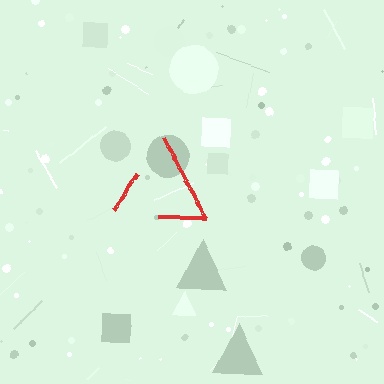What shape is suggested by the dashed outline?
The dashed outline suggests a triangle.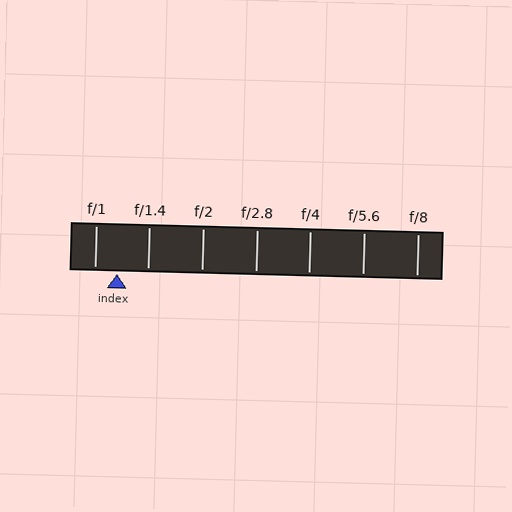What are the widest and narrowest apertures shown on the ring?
The widest aperture shown is f/1 and the narrowest is f/8.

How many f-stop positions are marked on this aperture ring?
There are 7 f-stop positions marked.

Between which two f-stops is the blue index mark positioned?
The index mark is between f/1 and f/1.4.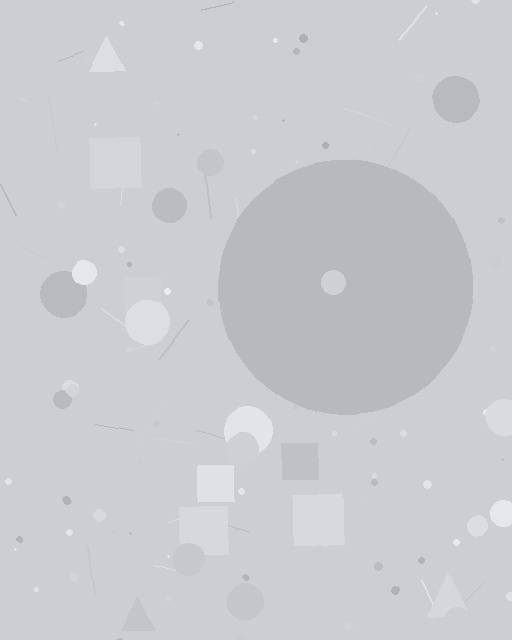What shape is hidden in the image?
A circle is hidden in the image.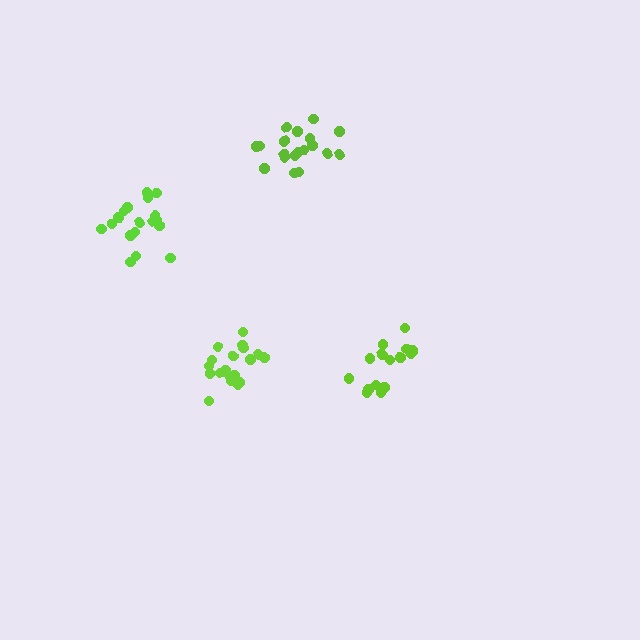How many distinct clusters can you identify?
There are 4 distinct clusters.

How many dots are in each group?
Group 1: 17 dots, Group 2: 20 dots, Group 3: 20 dots, Group 4: 18 dots (75 total).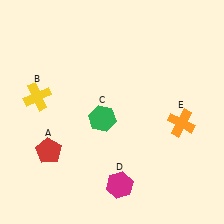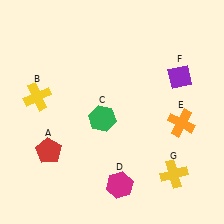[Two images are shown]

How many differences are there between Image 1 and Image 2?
There are 2 differences between the two images.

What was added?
A purple diamond (F), a yellow cross (G) were added in Image 2.